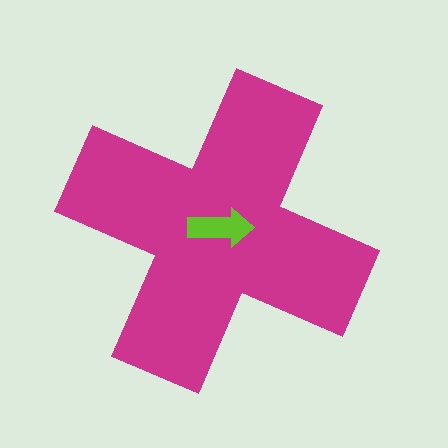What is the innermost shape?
The lime arrow.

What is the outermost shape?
The magenta cross.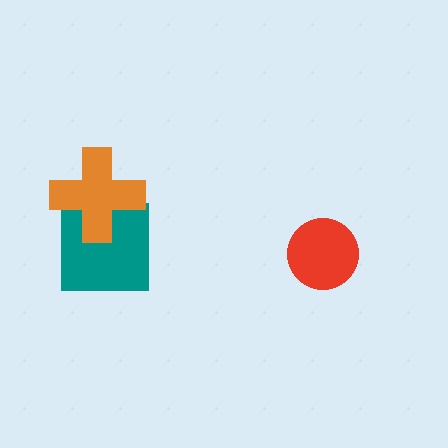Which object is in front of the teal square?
The orange cross is in front of the teal square.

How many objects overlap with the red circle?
0 objects overlap with the red circle.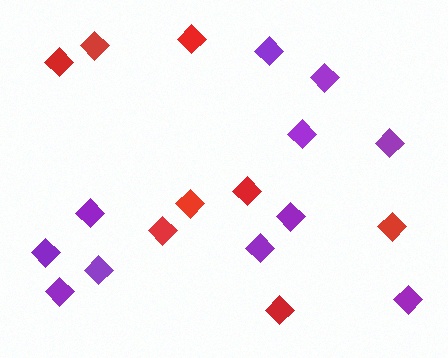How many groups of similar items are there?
There are 2 groups: one group of red diamonds (8) and one group of purple diamonds (11).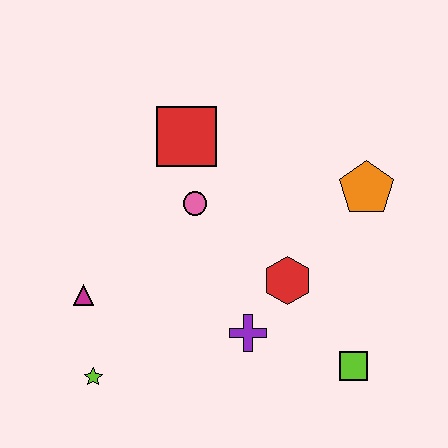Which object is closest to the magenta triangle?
The lime star is closest to the magenta triangle.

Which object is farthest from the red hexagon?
The lime star is farthest from the red hexagon.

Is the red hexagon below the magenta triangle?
No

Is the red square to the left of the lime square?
Yes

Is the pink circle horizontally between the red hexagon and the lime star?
Yes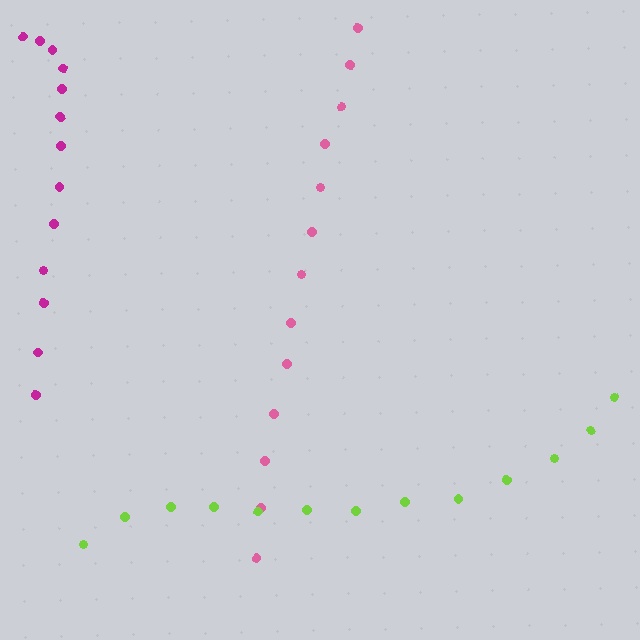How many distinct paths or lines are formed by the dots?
There are 3 distinct paths.